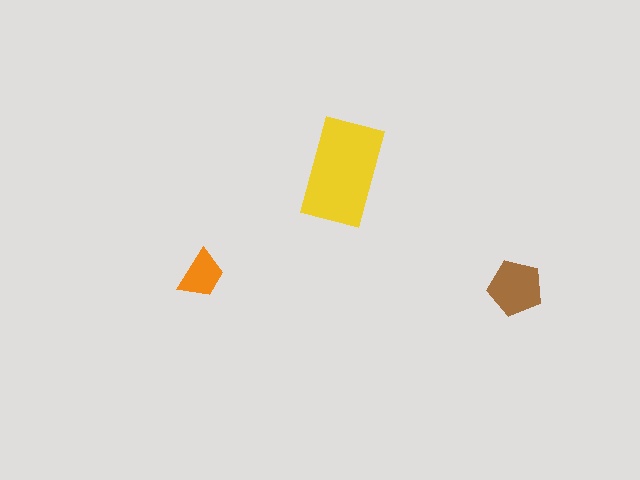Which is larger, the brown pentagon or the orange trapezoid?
The brown pentagon.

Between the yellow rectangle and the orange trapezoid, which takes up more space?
The yellow rectangle.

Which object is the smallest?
The orange trapezoid.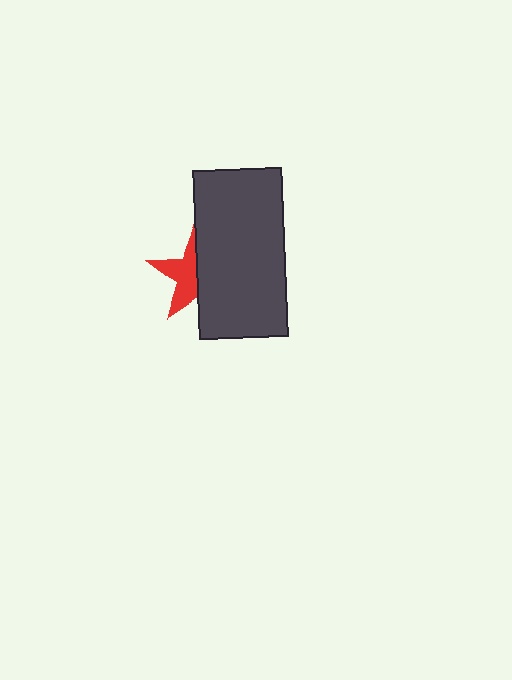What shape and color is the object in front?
The object in front is a dark gray rectangle.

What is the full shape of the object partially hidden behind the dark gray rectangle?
The partially hidden object is a red star.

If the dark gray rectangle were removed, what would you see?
You would see the complete red star.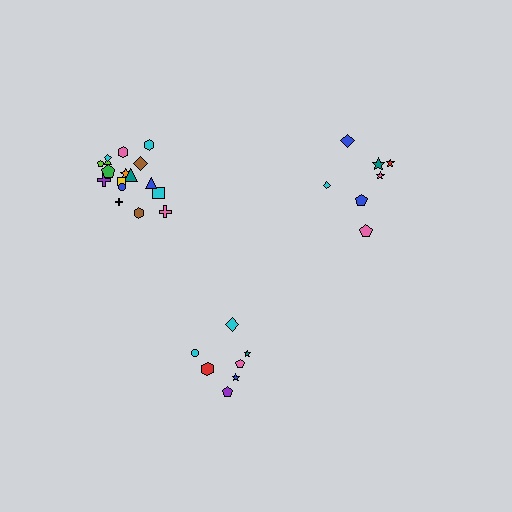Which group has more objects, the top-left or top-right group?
The top-left group.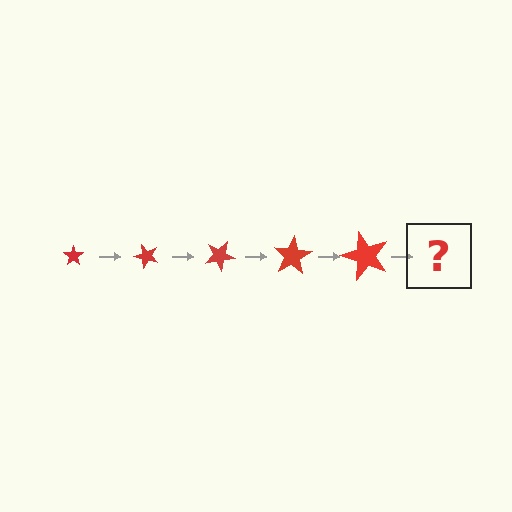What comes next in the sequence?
The next element should be a star, larger than the previous one and rotated 250 degrees from the start.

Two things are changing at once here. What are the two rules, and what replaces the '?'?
The two rules are that the star grows larger each step and it rotates 50 degrees each step. The '?' should be a star, larger than the previous one and rotated 250 degrees from the start.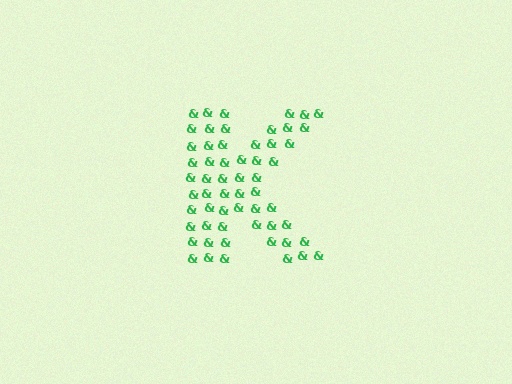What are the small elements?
The small elements are ampersands.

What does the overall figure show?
The overall figure shows the letter K.